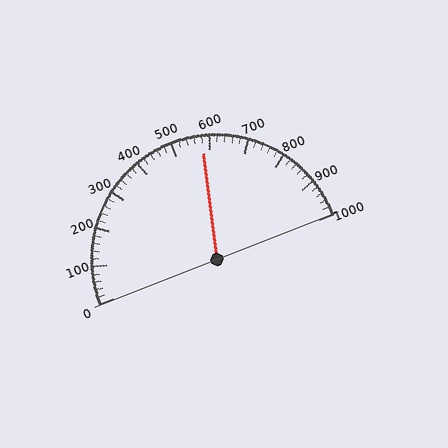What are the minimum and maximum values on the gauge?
The gauge ranges from 0 to 1000.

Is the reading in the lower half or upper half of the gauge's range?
The reading is in the upper half of the range (0 to 1000).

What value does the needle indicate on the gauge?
The needle indicates approximately 580.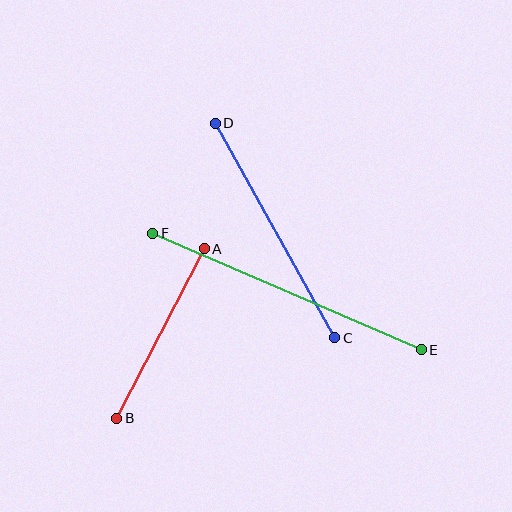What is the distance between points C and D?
The distance is approximately 245 pixels.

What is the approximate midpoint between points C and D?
The midpoint is at approximately (275, 230) pixels.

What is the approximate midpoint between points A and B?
The midpoint is at approximately (161, 333) pixels.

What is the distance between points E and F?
The distance is approximately 293 pixels.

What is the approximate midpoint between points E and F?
The midpoint is at approximately (287, 292) pixels.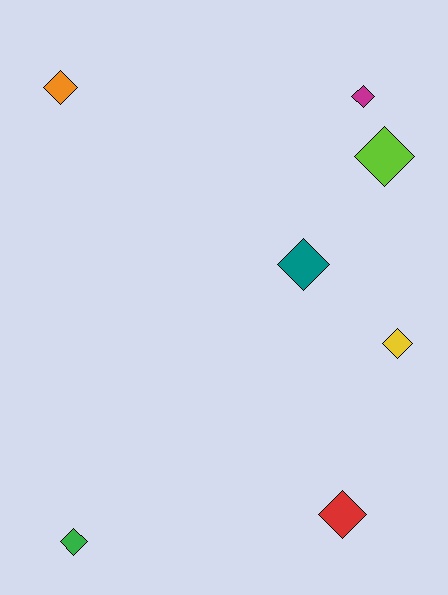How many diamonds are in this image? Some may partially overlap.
There are 7 diamonds.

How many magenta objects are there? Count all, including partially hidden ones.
There is 1 magenta object.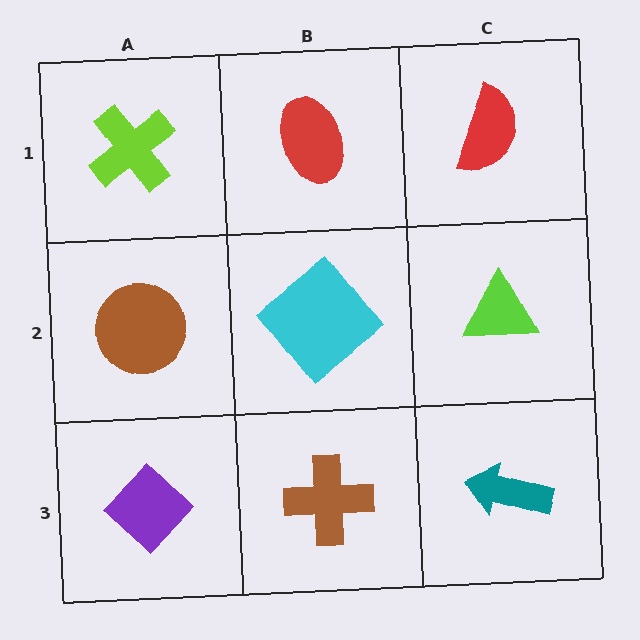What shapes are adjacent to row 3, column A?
A brown circle (row 2, column A), a brown cross (row 3, column B).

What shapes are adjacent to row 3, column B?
A cyan diamond (row 2, column B), a purple diamond (row 3, column A), a teal arrow (row 3, column C).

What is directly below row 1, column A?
A brown circle.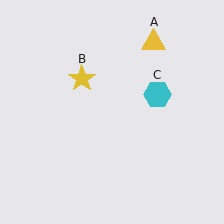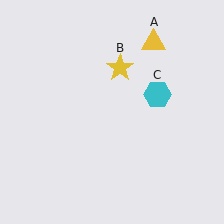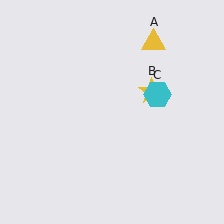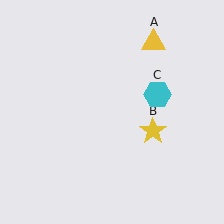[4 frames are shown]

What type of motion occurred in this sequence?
The yellow star (object B) rotated clockwise around the center of the scene.